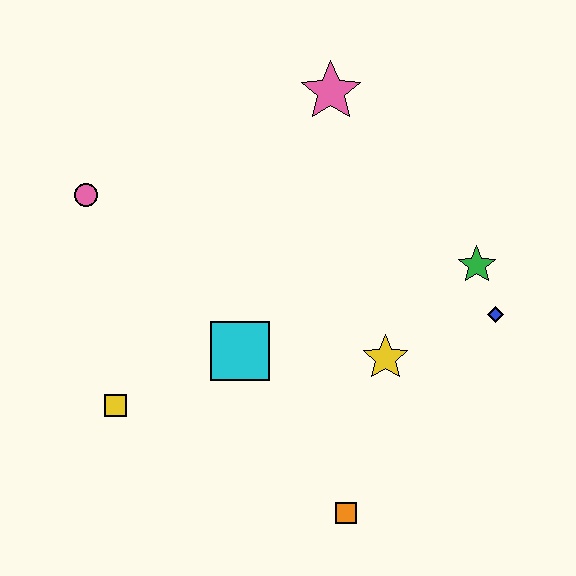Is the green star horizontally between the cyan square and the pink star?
No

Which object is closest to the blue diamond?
The green star is closest to the blue diamond.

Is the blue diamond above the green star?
No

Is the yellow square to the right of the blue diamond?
No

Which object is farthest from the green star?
The pink circle is farthest from the green star.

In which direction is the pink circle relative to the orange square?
The pink circle is above the orange square.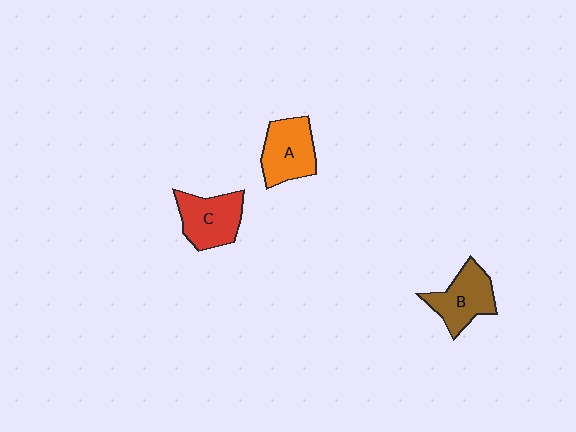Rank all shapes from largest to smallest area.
From largest to smallest: A (orange), C (red), B (brown).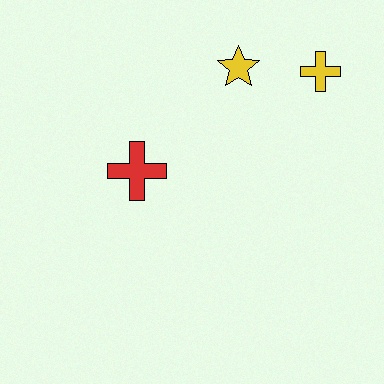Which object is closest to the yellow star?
The yellow cross is closest to the yellow star.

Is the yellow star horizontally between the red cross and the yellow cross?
Yes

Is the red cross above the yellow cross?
No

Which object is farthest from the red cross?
The yellow cross is farthest from the red cross.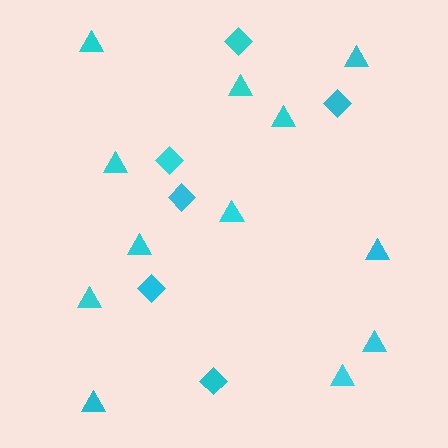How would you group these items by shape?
There are 2 groups: one group of diamonds (6) and one group of triangles (12).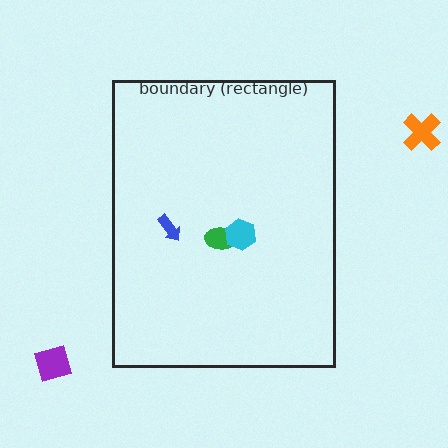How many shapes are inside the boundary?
3 inside, 2 outside.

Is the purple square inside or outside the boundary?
Outside.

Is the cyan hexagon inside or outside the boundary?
Inside.